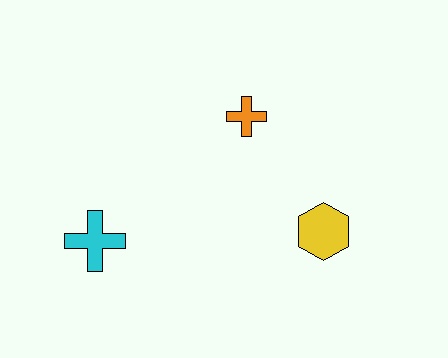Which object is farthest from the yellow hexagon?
The cyan cross is farthest from the yellow hexagon.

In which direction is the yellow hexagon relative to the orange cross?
The yellow hexagon is below the orange cross.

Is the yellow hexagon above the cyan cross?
Yes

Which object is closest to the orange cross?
The yellow hexagon is closest to the orange cross.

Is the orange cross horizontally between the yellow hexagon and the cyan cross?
Yes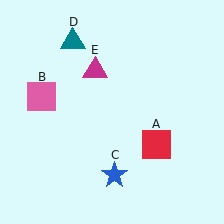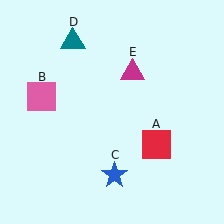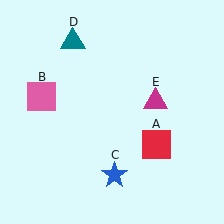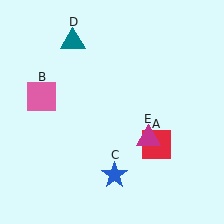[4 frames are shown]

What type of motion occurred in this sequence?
The magenta triangle (object E) rotated clockwise around the center of the scene.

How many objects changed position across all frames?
1 object changed position: magenta triangle (object E).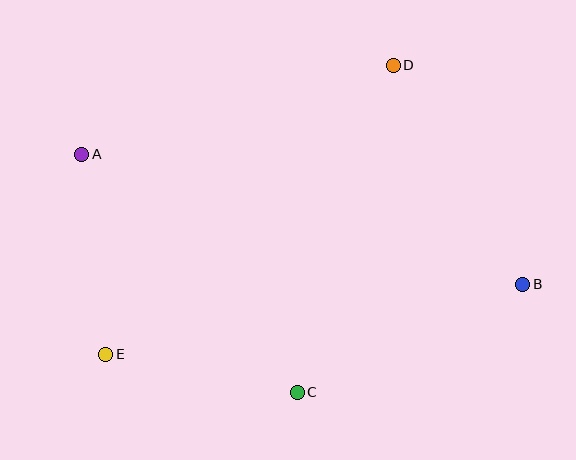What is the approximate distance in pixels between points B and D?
The distance between B and D is approximately 254 pixels.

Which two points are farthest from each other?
Points A and B are farthest from each other.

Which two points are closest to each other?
Points C and E are closest to each other.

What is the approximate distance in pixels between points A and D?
The distance between A and D is approximately 324 pixels.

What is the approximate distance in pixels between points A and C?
The distance between A and C is approximately 321 pixels.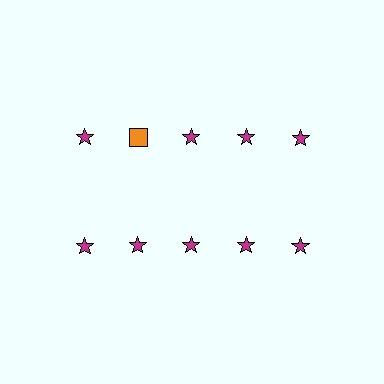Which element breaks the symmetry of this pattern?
The orange square in the top row, second from left column breaks the symmetry. All other shapes are magenta stars.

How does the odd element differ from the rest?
It differs in both color (orange instead of magenta) and shape (square instead of star).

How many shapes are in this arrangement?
There are 10 shapes arranged in a grid pattern.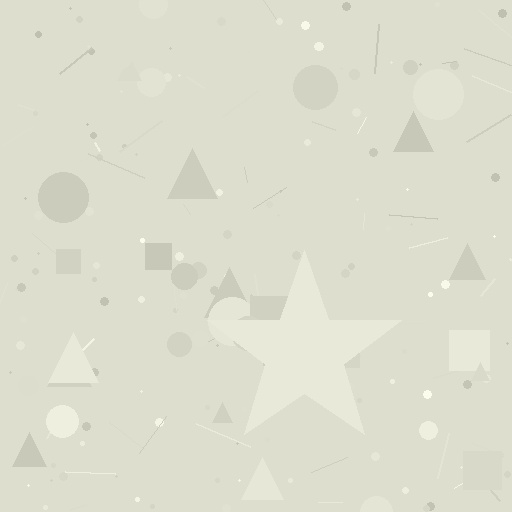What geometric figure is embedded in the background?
A star is embedded in the background.